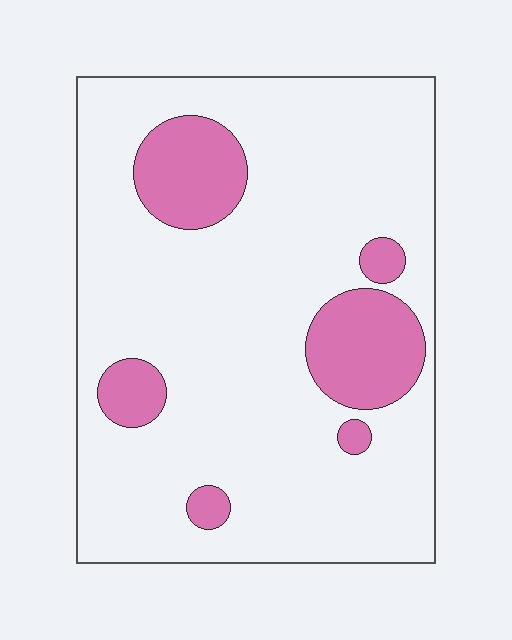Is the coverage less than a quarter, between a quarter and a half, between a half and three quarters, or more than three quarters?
Less than a quarter.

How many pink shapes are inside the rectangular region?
6.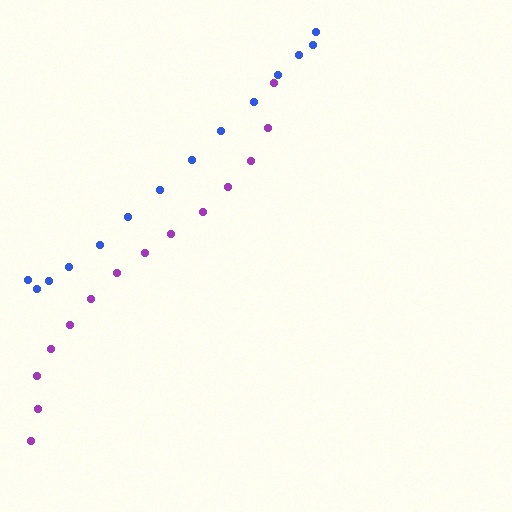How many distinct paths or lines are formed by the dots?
There are 2 distinct paths.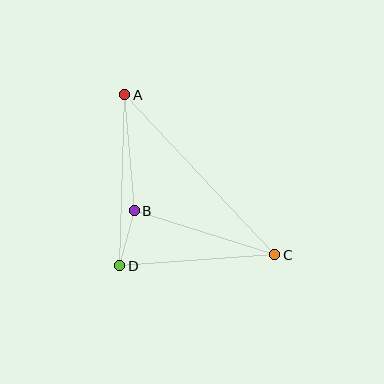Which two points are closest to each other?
Points B and D are closest to each other.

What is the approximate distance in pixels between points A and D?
The distance between A and D is approximately 171 pixels.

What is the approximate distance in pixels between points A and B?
The distance between A and B is approximately 117 pixels.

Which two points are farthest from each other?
Points A and C are farthest from each other.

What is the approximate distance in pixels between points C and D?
The distance between C and D is approximately 156 pixels.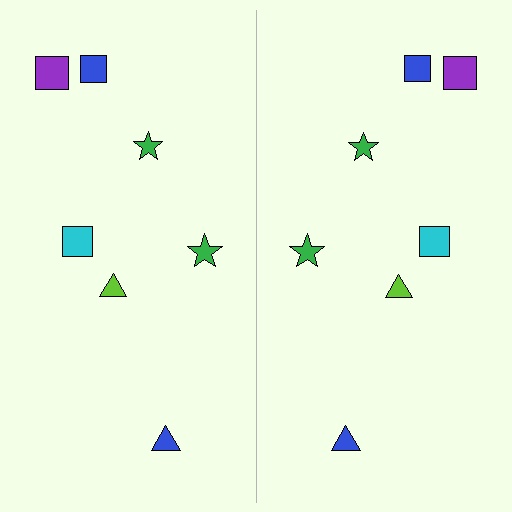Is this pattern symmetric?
Yes, this pattern has bilateral (reflection) symmetry.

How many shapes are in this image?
There are 14 shapes in this image.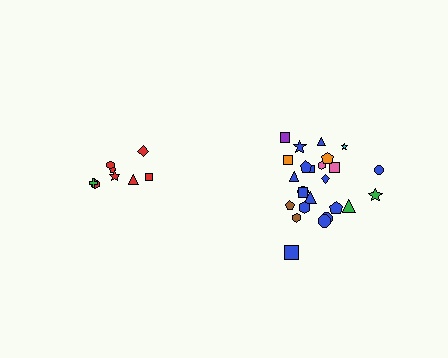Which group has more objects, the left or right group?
The right group.